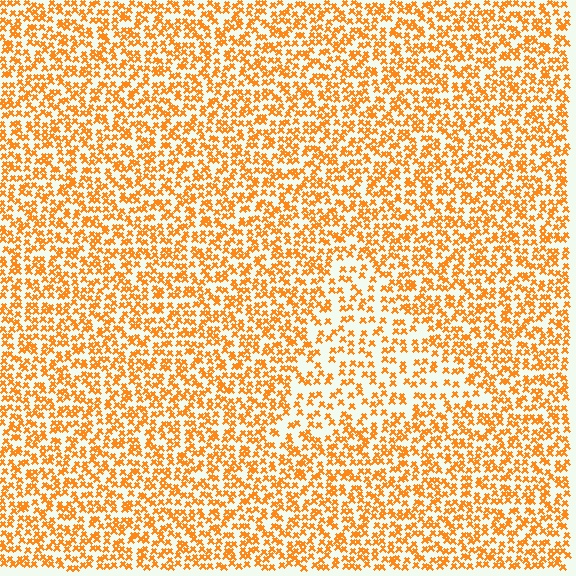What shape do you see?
I see a triangle.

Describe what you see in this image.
The image contains small orange elements arranged at two different densities. A triangle-shaped region is visible where the elements are less densely packed than the surrounding area.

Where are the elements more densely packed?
The elements are more densely packed outside the triangle boundary.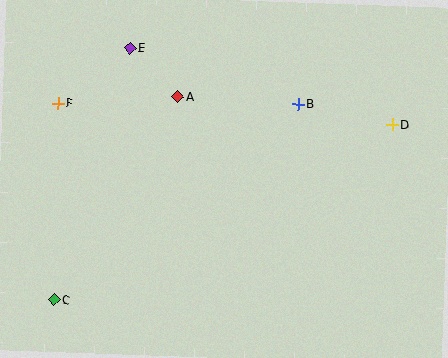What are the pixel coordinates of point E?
Point E is at (130, 48).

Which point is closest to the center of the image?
Point A at (177, 97) is closest to the center.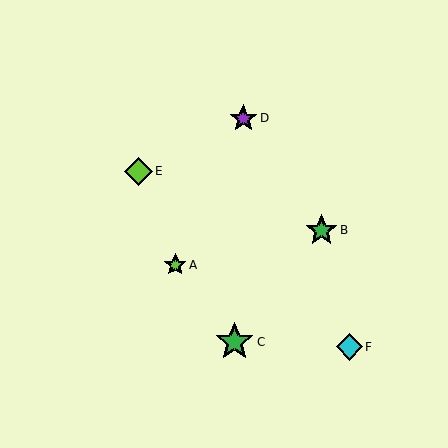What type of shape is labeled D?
Shape D is a purple star.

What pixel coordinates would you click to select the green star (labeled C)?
Click at (234, 342) to select the green star C.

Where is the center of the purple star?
The center of the purple star is at (243, 118).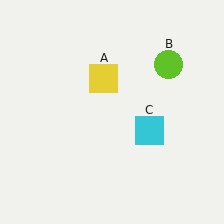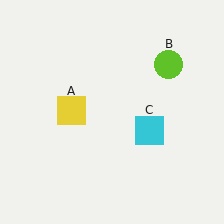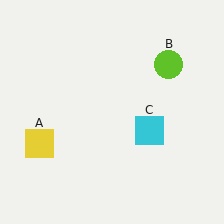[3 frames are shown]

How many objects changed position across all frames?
1 object changed position: yellow square (object A).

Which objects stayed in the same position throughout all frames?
Lime circle (object B) and cyan square (object C) remained stationary.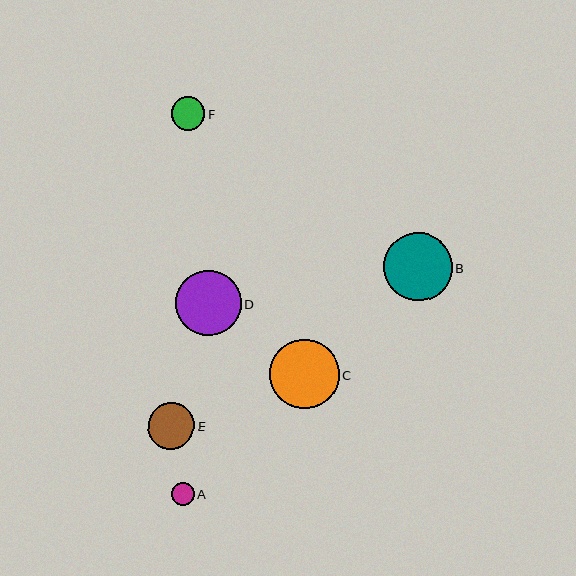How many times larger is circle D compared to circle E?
Circle D is approximately 1.4 times the size of circle E.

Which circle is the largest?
Circle C is the largest with a size of approximately 69 pixels.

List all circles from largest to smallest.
From largest to smallest: C, B, D, E, F, A.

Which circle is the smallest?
Circle A is the smallest with a size of approximately 23 pixels.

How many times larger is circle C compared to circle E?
Circle C is approximately 1.5 times the size of circle E.